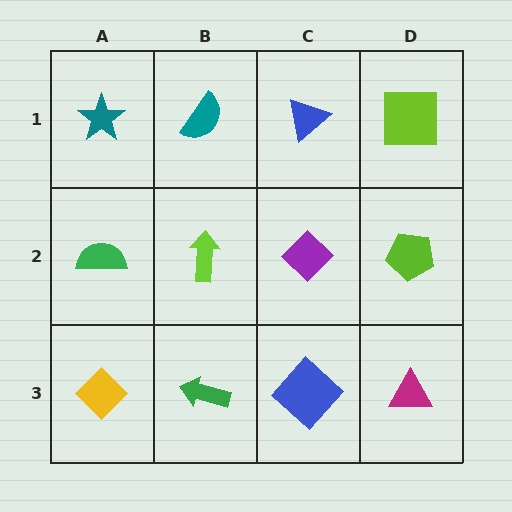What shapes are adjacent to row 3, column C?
A purple diamond (row 2, column C), a green arrow (row 3, column B), a magenta triangle (row 3, column D).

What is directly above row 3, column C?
A purple diamond.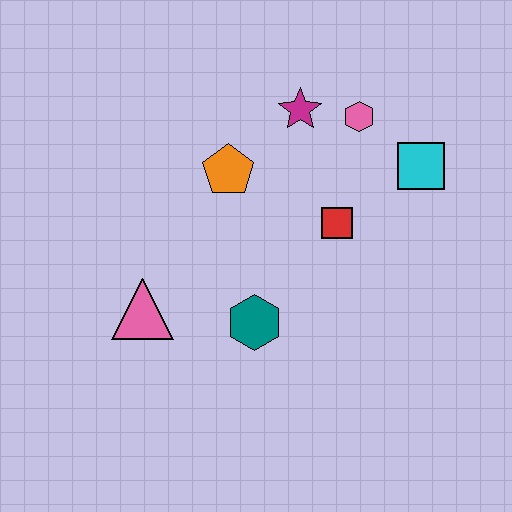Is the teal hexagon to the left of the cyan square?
Yes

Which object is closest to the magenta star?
The pink hexagon is closest to the magenta star.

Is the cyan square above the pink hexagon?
No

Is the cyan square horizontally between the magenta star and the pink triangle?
No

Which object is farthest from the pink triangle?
The cyan square is farthest from the pink triangle.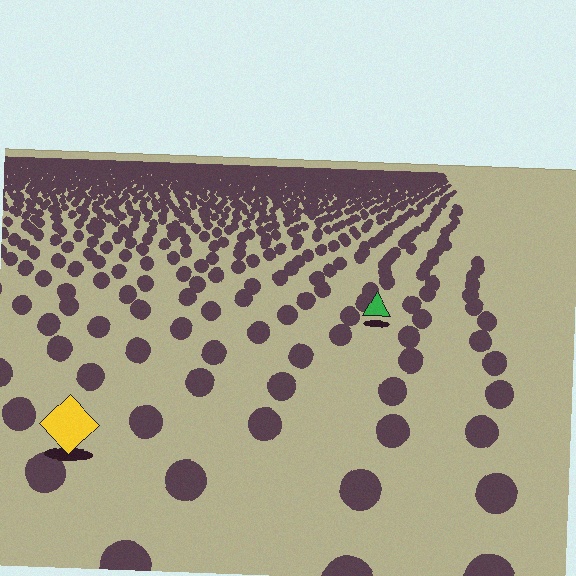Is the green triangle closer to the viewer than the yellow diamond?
No. The yellow diamond is closer — you can tell from the texture gradient: the ground texture is coarser near it.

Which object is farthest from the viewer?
The green triangle is farthest from the viewer. It appears smaller and the ground texture around it is denser.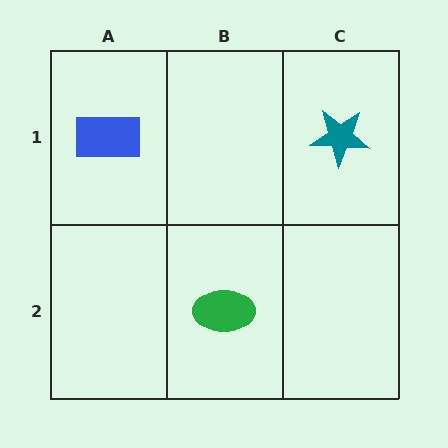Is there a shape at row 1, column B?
No, that cell is empty.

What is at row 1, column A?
A blue rectangle.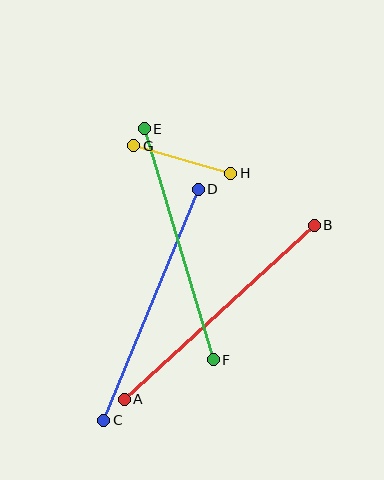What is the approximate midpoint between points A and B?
The midpoint is at approximately (219, 312) pixels.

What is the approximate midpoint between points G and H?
The midpoint is at approximately (182, 160) pixels.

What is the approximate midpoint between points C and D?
The midpoint is at approximately (151, 305) pixels.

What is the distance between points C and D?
The distance is approximately 250 pixels.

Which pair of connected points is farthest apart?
Points A and B are farthest apart.